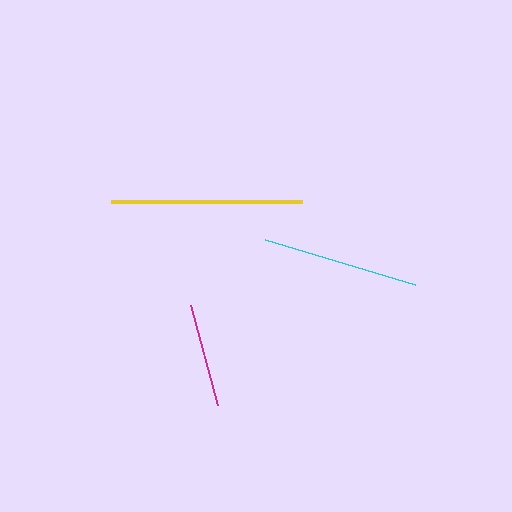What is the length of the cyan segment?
The cyan segment is approximately 157 pixels long.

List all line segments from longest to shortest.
From longest to shortest: yellow, cyan, magenta, green.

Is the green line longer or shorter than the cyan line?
The cyan line is longer than the green line.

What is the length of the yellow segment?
The yellow segment is approximately 191 pixels long.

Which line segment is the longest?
The yellow line is the longest at approximately 191 pixels.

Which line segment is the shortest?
The green line is the shortest at approximately 61 pixels.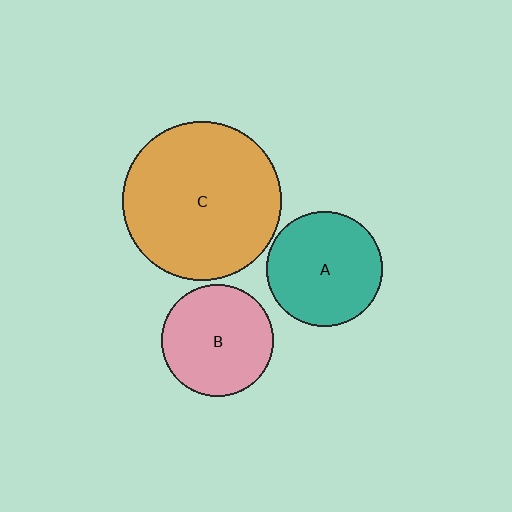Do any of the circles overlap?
No, none of the circles overlap.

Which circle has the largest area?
Circle C (orange).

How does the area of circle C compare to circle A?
Approximately 1.9 times.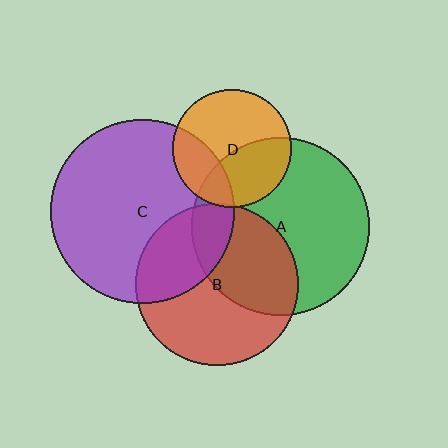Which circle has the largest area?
Circle C (purple).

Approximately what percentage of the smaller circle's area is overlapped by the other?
Approximately 25%.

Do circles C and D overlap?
Yes.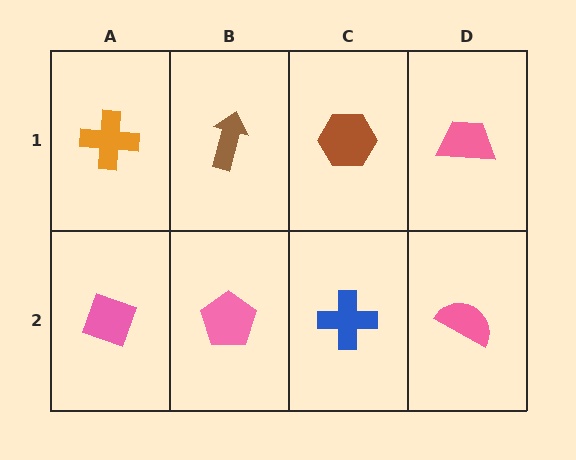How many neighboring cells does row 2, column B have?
3.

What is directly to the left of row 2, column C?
A pink pentagon.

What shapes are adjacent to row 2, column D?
A pink trapezoid (row 1, column D), a blue cross (row 2, column C).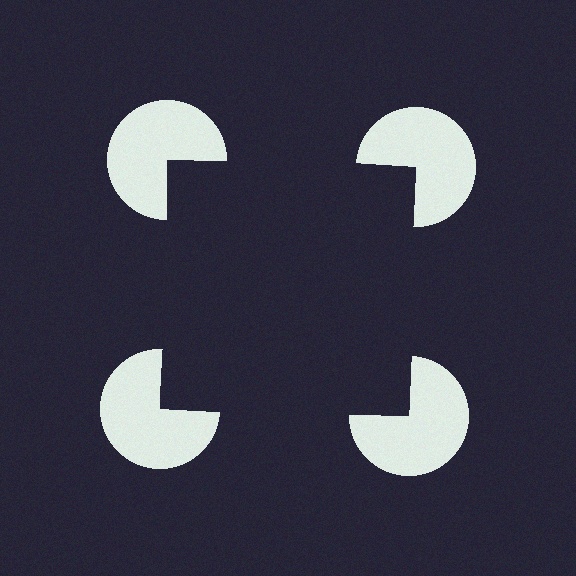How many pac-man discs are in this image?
There are 4 — one at each vertex of the illusory square.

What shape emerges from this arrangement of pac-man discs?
An illusory square — its edges are inferred from the aligned wedge cuts in the pac-man discs, not physically drawn.